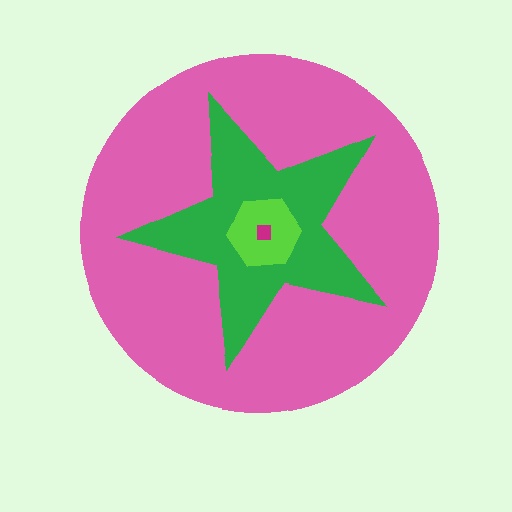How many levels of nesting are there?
4.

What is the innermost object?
The magenta square.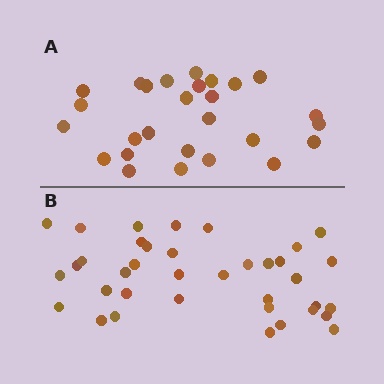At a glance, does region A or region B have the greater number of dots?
Region B (the bottom region) has more dots.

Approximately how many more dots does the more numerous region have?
Region B has roughly 10 or so more dots than region A.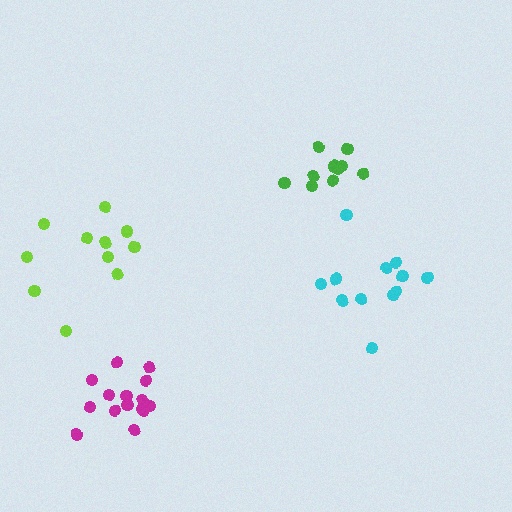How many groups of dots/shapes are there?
There are 4 groups.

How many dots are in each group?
Group 1: 15 dots, Group 2: 11 dots, Group 3: 12 dots, Group 4: 10 dots (48 total).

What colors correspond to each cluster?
The clusters are colored: magenta, lime, cyan, green.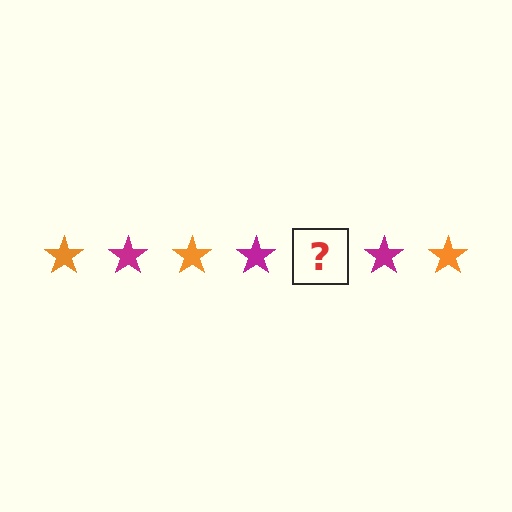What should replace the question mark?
The question mark should be replaced with an orange star.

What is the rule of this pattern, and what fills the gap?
The rule is that the pattern cycles through orange, magenta stars. The gap should be filled with an orange star.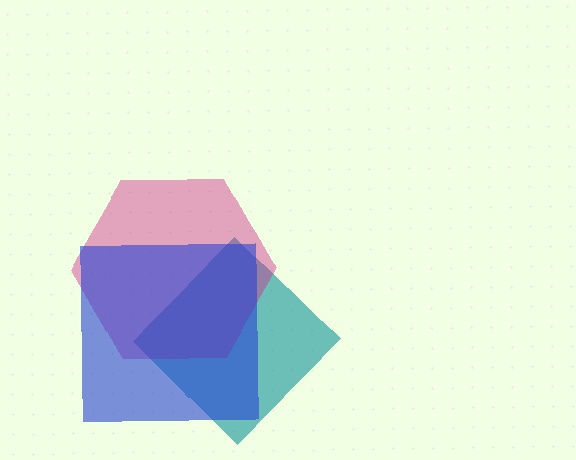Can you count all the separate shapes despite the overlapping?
Yes, there are 3 separate shapes.